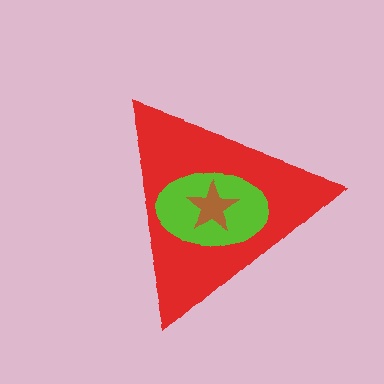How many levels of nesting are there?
3.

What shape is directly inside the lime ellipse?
The brown star.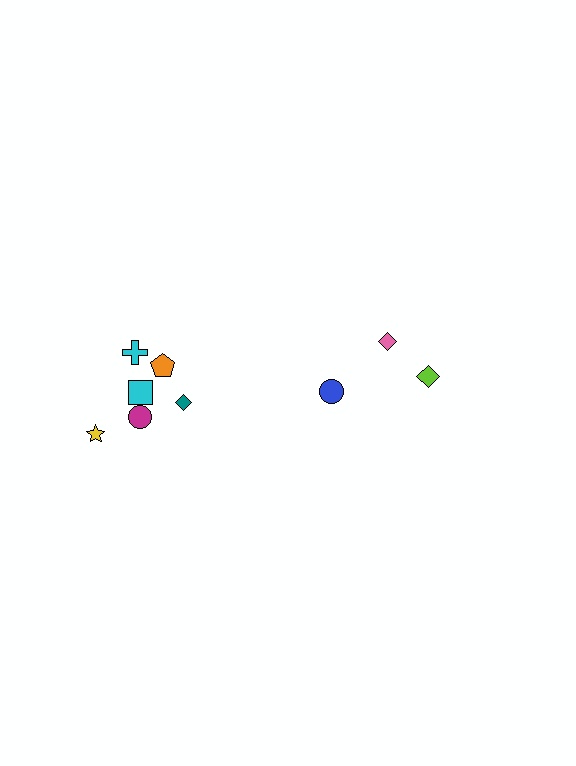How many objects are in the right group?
There are 3 objects.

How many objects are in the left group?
There are 6 objects.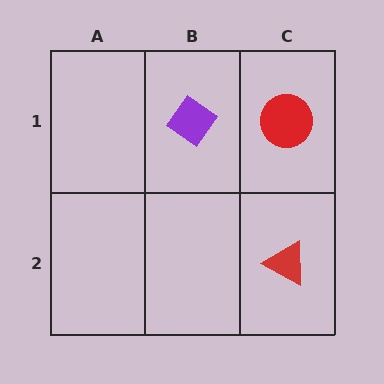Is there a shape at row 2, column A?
No, that cell is empty.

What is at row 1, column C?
A red circle.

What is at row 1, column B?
A purple diamond.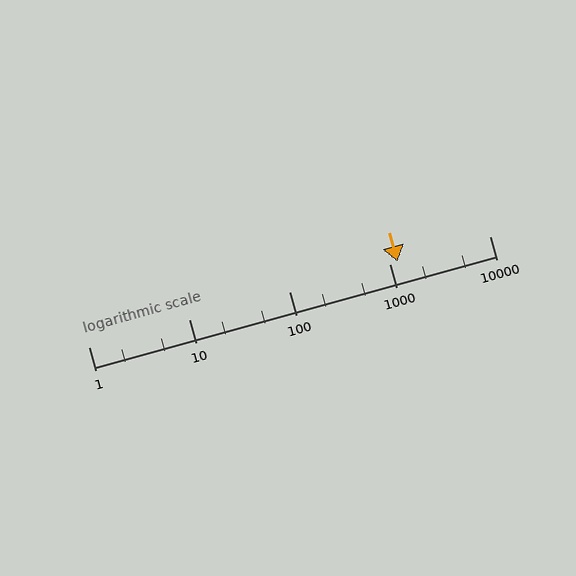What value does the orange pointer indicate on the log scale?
The pointer indicates approximately 1200.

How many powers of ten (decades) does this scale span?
The scale spans 4 decades, from 1 to 10000.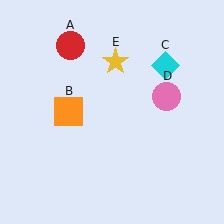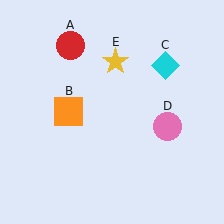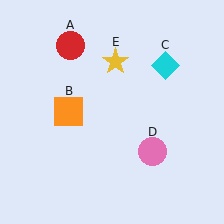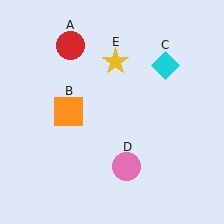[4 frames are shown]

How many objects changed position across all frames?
1 object changed position: pink circle (object D).